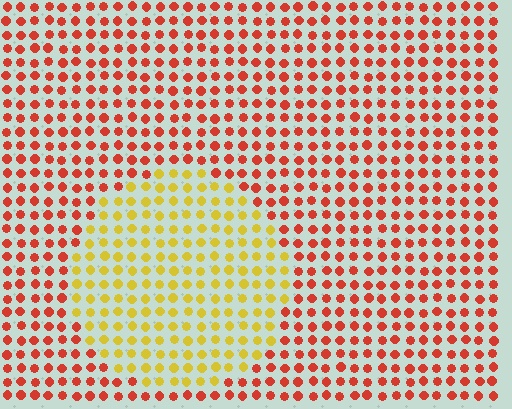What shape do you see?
I see a circle.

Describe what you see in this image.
The image is filled with small red elements in a uniform arrangement. A circle-shaped region is visible where the elements are tinted to a slightly different hue, forming a subtle color boundary.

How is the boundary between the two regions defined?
The boundary is defined purely by a slight shift in hue (about 50 degrees). Spacing, size, and orientation are identical on both sides.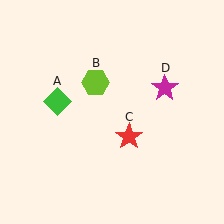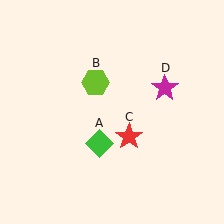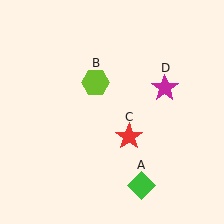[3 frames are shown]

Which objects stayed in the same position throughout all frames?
Lime hexagon (object B) and red star (object C) and magenta star (object D) remained stationary.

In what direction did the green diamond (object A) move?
The green diamond (object A) moved down and to the right.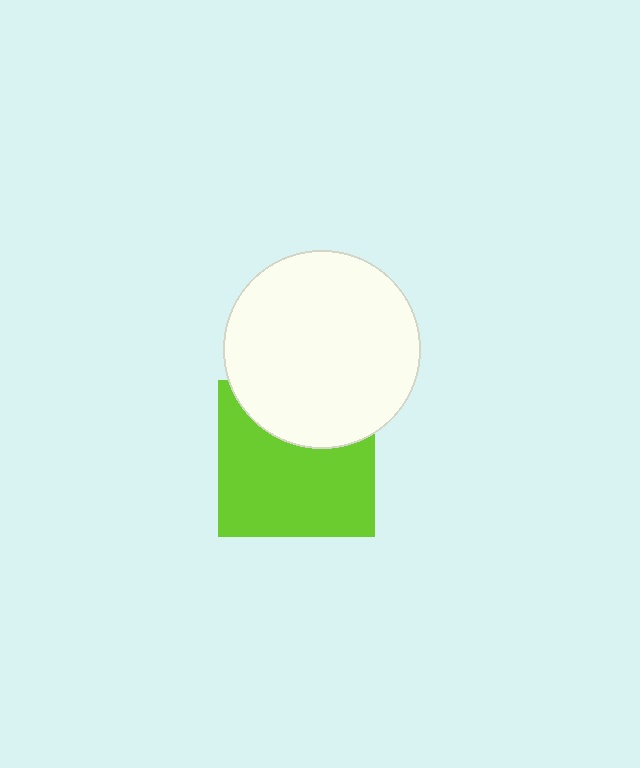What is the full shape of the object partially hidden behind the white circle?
The partially hidden object is a lime square.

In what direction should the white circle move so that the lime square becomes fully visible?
The white circle should move up. That is the shortest direction to clear the overlap and leave the lime square fully visible.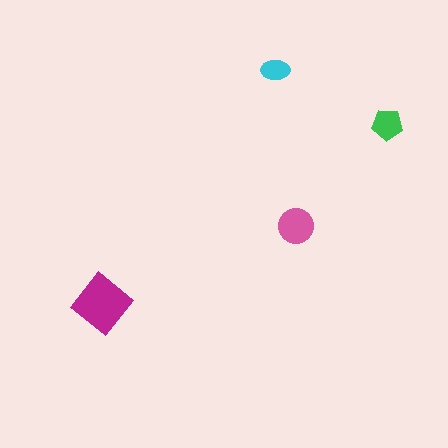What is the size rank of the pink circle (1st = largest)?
2nd.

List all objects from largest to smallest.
The magenta diamond, the pink circle, the green pentagon, the cyan ellipse.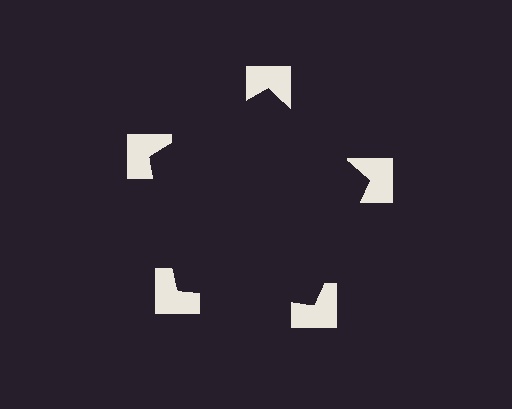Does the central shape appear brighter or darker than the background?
It typically appears slightly darker than the background, even though no actual brightness change is drawn.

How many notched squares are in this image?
There are 5 — one at each vertex of the illusory pentagon.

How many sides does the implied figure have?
5 sides.